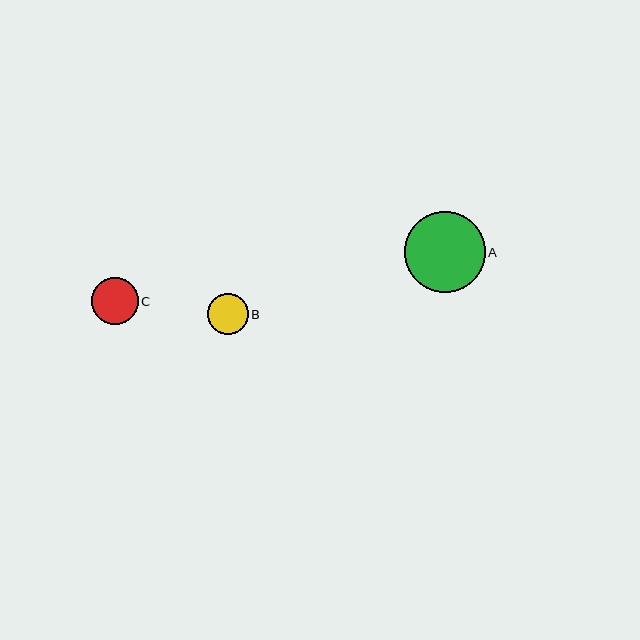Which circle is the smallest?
Circle B is the smallest with a size of approximately 41 pixels.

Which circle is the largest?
Circle A is the largest with a size of approximately 80 pixels.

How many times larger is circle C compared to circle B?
Circle C is approximately 1.2 times the size of circle B.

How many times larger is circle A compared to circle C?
Circle A is approximately 1.7 times the size of circle C.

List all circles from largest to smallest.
From largest to smallest: A, C, B.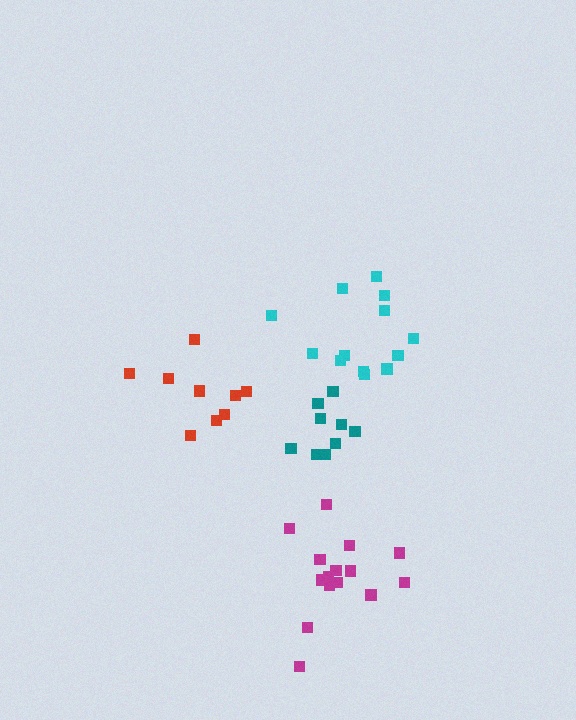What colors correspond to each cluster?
The clusters are colored: cyan, teal, magenta, red.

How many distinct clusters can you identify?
There are 4 distinct clusters.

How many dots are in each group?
Group 1: 13 dots, Group 2: 9 dots, Group 3: 15 dots, Group 4: 9 dots (46 total).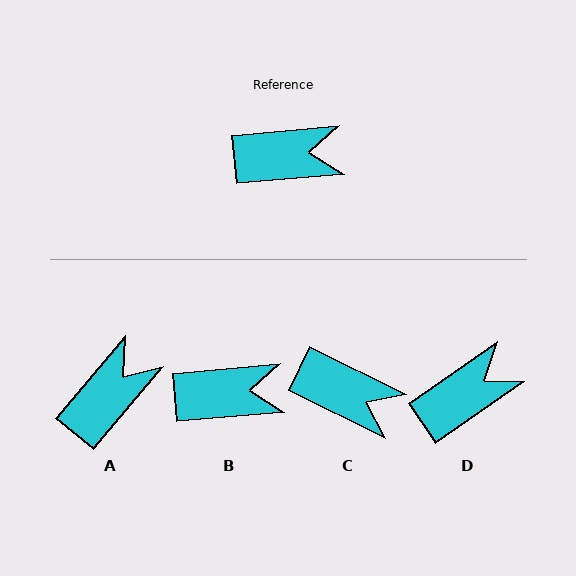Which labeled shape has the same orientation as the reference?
B.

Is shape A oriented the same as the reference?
No, it is off by about 45 degrees.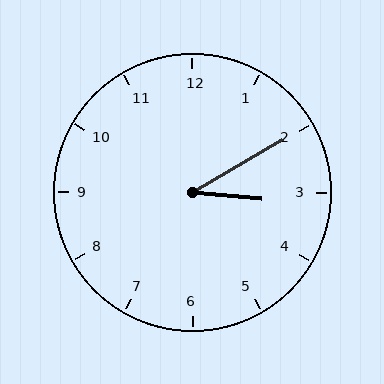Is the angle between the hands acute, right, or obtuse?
It is acute.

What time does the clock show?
3:10.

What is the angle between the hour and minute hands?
Approximately 35 degrees.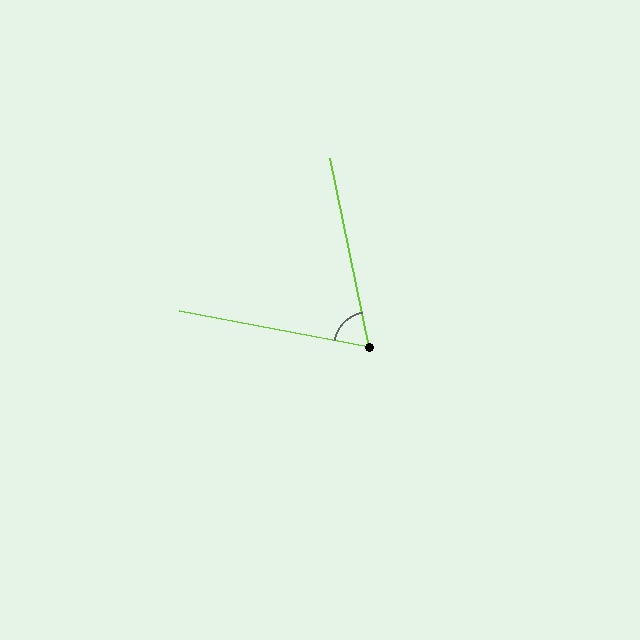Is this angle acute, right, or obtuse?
It is acute.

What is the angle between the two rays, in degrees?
Approximately 68 degrees.